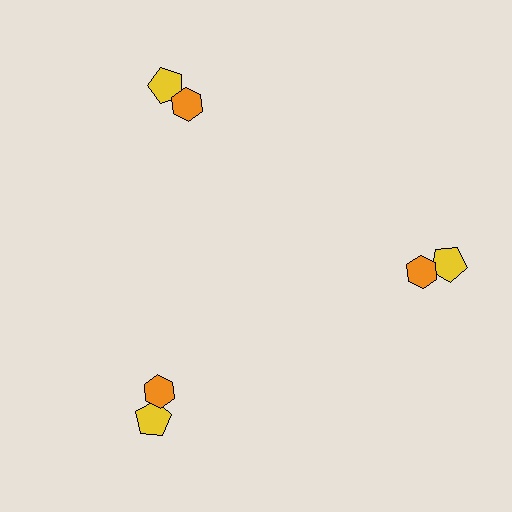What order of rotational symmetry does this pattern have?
This pattern has 3-fold rotational symmetry.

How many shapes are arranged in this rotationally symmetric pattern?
There are 6 shapes, arranged in 3 groups of 2.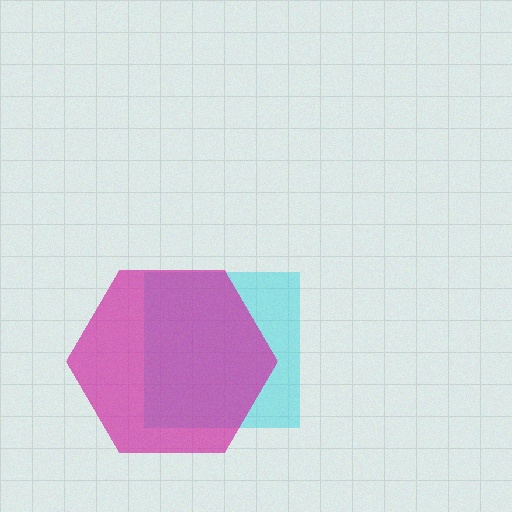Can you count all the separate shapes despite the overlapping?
Yes, there are 2 separate shapes.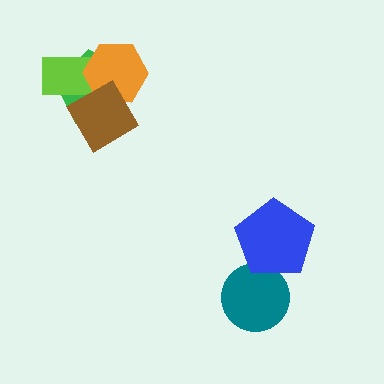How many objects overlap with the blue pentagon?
1 object overlaps with the blue pentagon.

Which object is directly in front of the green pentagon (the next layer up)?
The lime rectangle is directly in front of the green pentagon.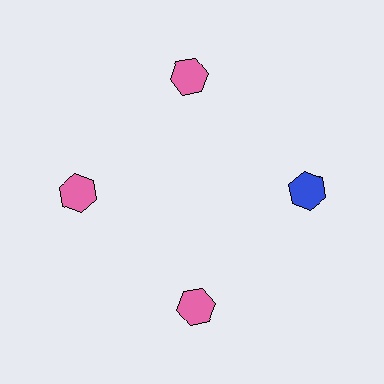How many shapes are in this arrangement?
There are 4 shapes arranged in a ring pattern.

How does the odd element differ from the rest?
It has a different color: blue instead of pink.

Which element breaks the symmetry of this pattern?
The blue hexagon at roughly the 3 o'clock position breaks the symmetry. All other shapes are pink hexagons.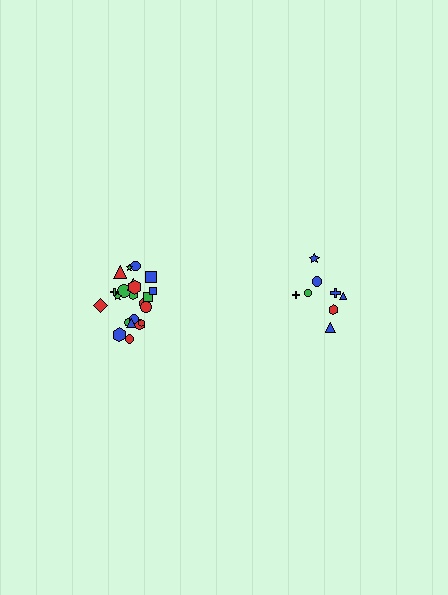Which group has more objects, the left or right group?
The left group.